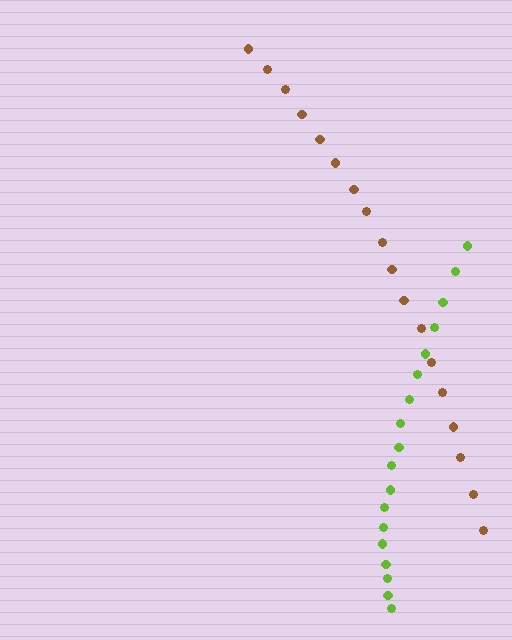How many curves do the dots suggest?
There are 2 distinct paths.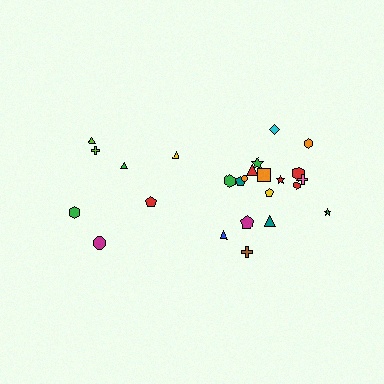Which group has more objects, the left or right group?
The right group.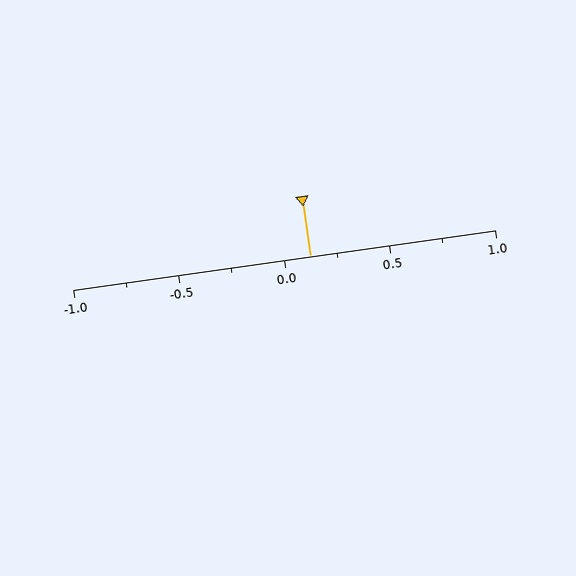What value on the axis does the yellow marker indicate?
The marker indicates approximately 0.12.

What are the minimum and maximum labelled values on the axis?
The axis runs from -1.0 to 1.0.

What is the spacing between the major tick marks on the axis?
The major ticks are spaced 0.5 apart.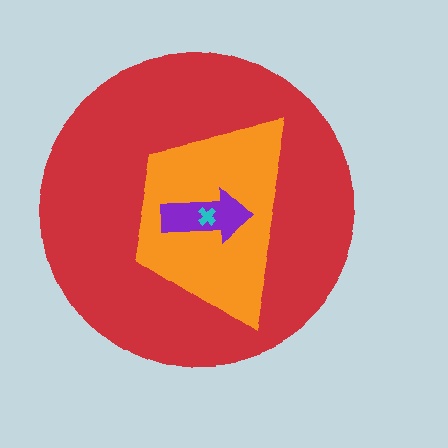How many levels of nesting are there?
4.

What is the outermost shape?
The red circle.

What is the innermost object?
The cyan cross.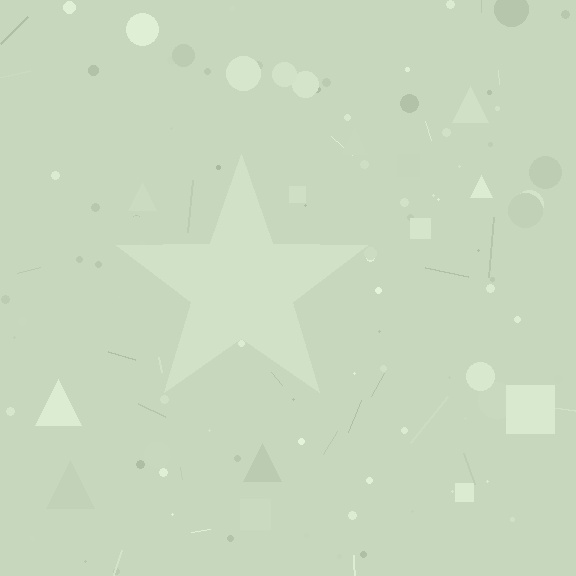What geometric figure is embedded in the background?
A star is embedded in the background.